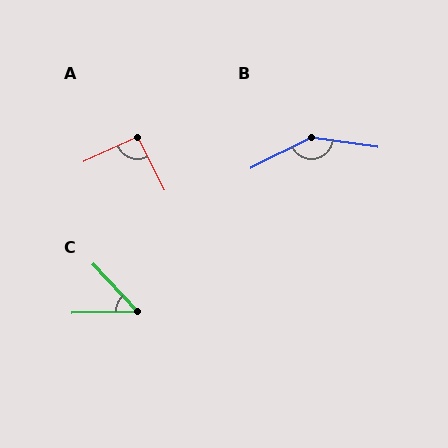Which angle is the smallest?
C, at approximately 48 degrees.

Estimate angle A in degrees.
Approximately 92 degrees.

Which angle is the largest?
B, at approximately 145 degrees.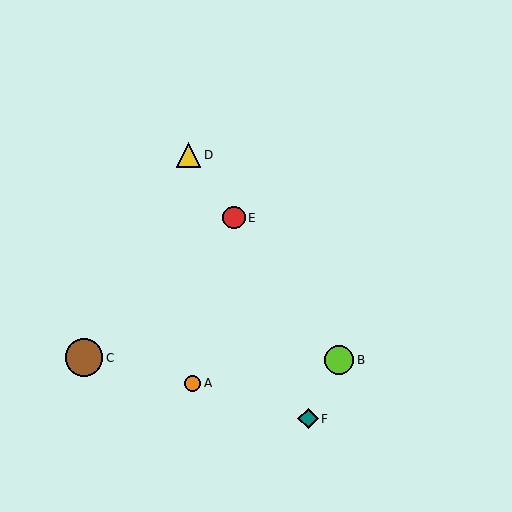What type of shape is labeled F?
Shape F is a teal diamond.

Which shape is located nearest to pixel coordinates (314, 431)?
The teal diamond (labeled F) at (308, 419) is nearest to that location.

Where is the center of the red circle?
The center of the red circle is at (234, 218).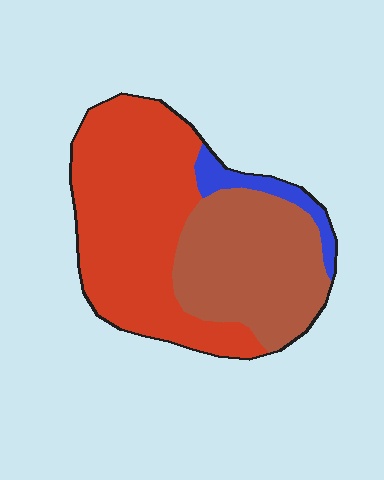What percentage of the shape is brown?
Brown takes up about three eighths (3/8) of the shape.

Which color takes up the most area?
Red, at roughly 55%.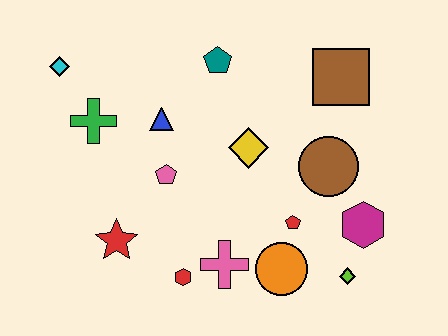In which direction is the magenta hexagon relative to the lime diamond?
The magenta hexagon is above the lime diamond.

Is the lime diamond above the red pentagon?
No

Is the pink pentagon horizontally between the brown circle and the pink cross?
No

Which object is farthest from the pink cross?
The cyan diamond is farthest from the pink cross.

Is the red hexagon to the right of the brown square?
No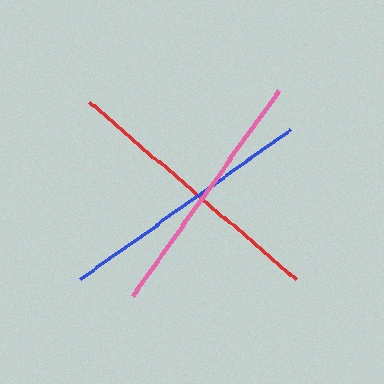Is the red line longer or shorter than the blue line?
The red line is longer than the blue line.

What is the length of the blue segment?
The blue segment is approximately 258 pixels long.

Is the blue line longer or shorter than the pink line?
The blue line is longer than the pink line.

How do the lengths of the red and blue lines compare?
The red and blue lines are approximately the same length.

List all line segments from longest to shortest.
From longest to shortest: red, blue, pink.